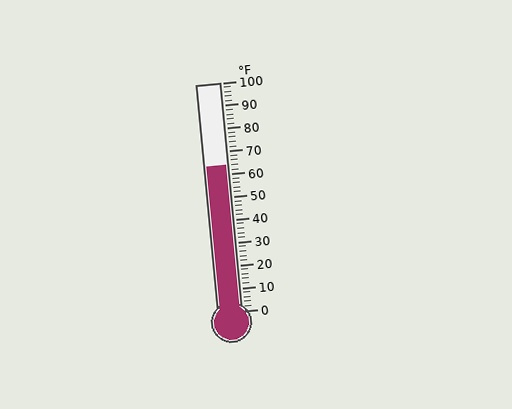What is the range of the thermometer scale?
The thermometer scale ranges from 0°F to 100°F.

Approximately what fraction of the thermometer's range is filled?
The thermometer is filled to approximately 65% of its range.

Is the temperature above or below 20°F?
The temperature is above 20°F.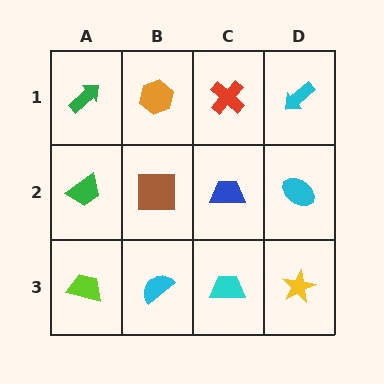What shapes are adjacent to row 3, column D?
A cyan ellipse (row 2, column D), a cyan trapezoid (row 3, column C).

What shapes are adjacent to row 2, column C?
A red cross (row 1, column C), a cyan trapezoid (row 3, column C), a brown square (row 2, column B), a cyan ellipse (row 2, column D).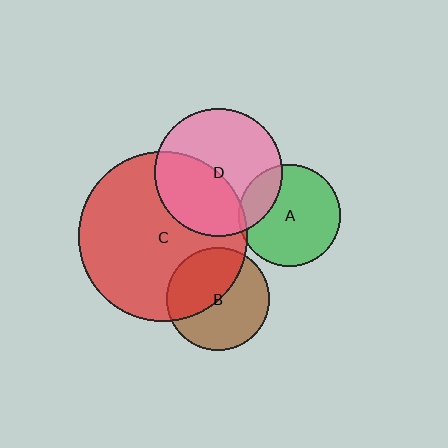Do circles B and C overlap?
Yes.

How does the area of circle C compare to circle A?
Approximately 2.7 times.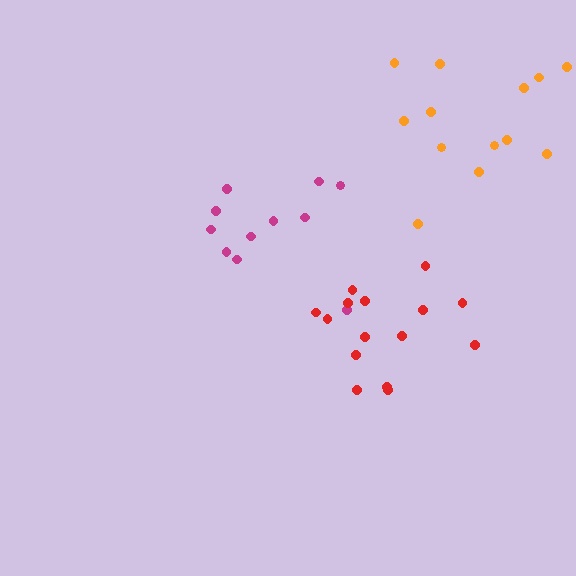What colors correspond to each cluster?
The clusters are colored: magenta, red, orange.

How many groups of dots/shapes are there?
There are 3 groups.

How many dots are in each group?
Group 1: 11 dots, Group 2: 15 dots, Group 3: 13 dots (39 total).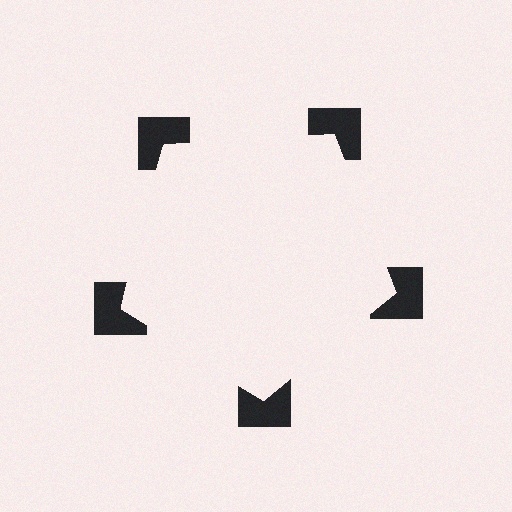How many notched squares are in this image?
There are 5 — one at each vertex of the illusory pentagon.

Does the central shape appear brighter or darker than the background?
It typically appears slightly brighter than the background, even though no actual brightness change is drawn.